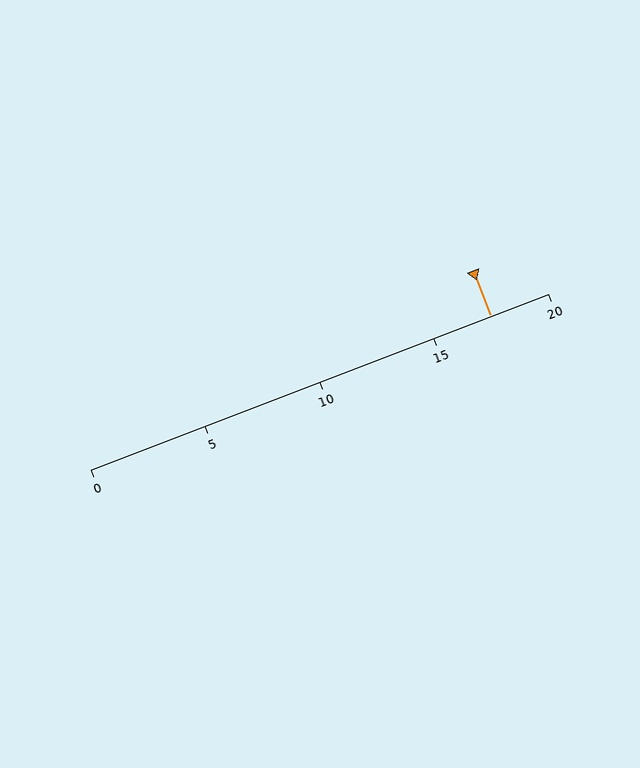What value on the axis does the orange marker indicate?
The marker indicates approximately 17.5.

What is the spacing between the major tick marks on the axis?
The major ticks are spaced 5 apart.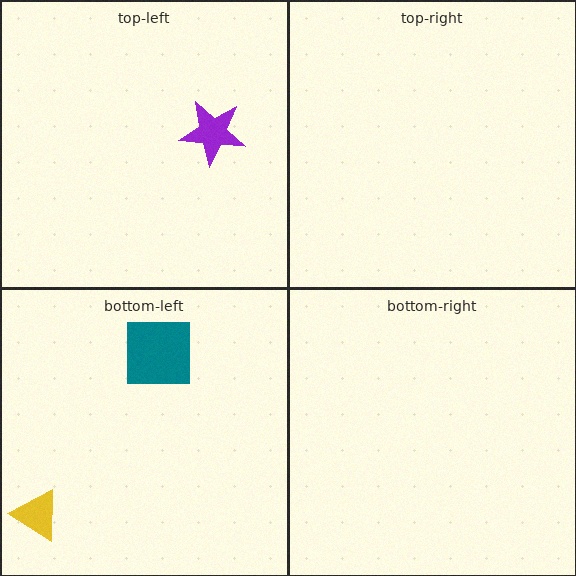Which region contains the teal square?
The bottom-left region.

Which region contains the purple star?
The top-left region.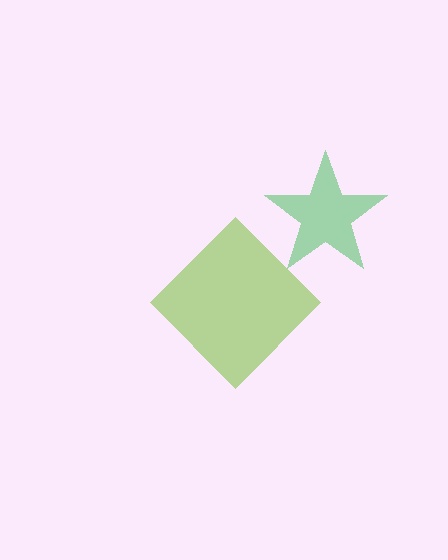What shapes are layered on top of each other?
The layered shapes are: a green star, a lime diamond.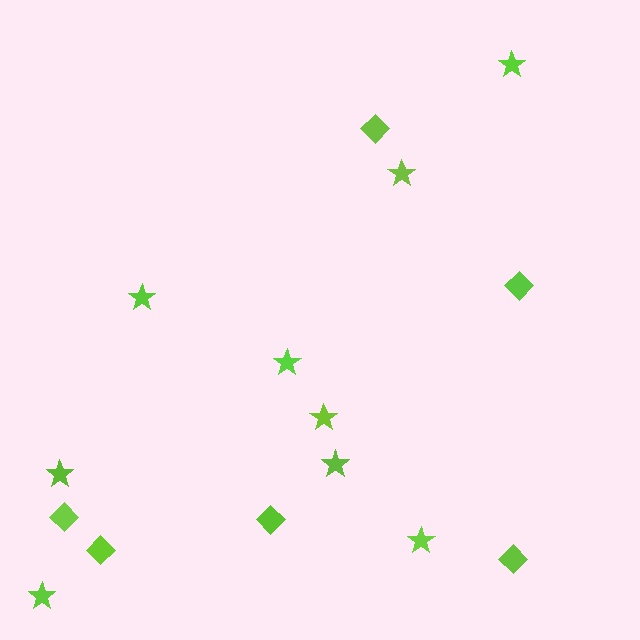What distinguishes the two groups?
There are 2 groups: one group of stars (9) and one group of diamonds (6).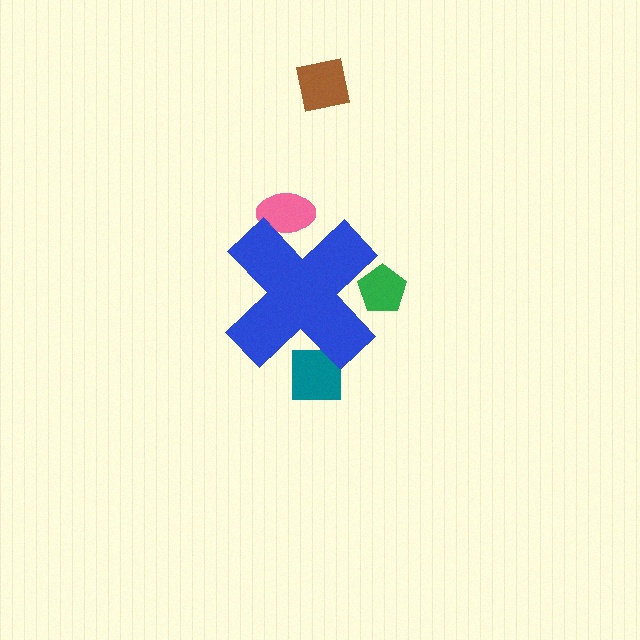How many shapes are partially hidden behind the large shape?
3 shapes are partially hidden.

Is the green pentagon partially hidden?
Yes, the green pentagon is partially hidden behind the blue cross.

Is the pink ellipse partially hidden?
Yes, the pink ellipse is partially hidden behind the blue cross.